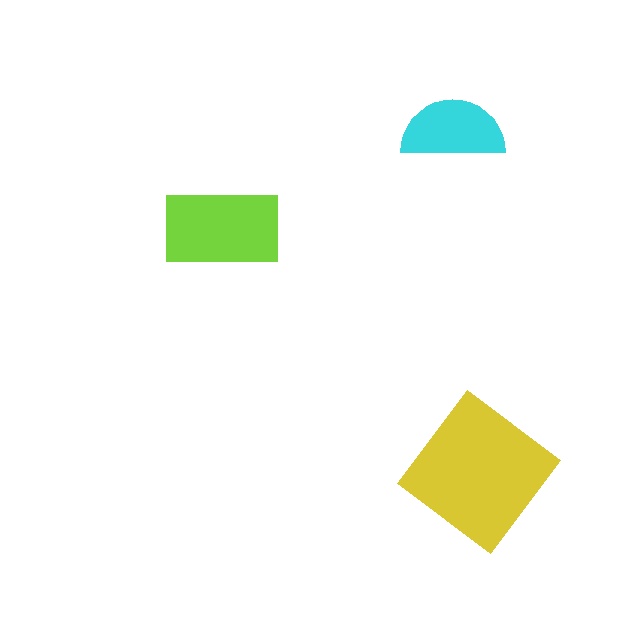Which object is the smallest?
The cyan semicircle.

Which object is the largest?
The yellow diamond.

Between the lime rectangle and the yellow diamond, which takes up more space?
The yellow diamond.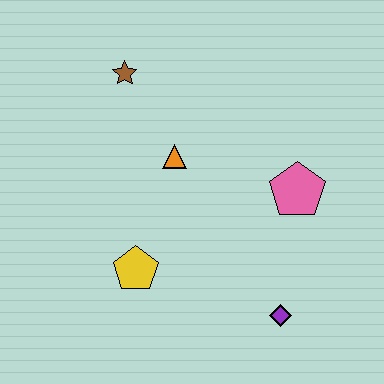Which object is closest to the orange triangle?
The brown star is closest to the orange triangle.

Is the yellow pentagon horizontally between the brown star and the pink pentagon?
Yes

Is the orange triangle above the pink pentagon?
Yes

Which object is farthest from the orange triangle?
The purple diamond is farthest from the orange triangle.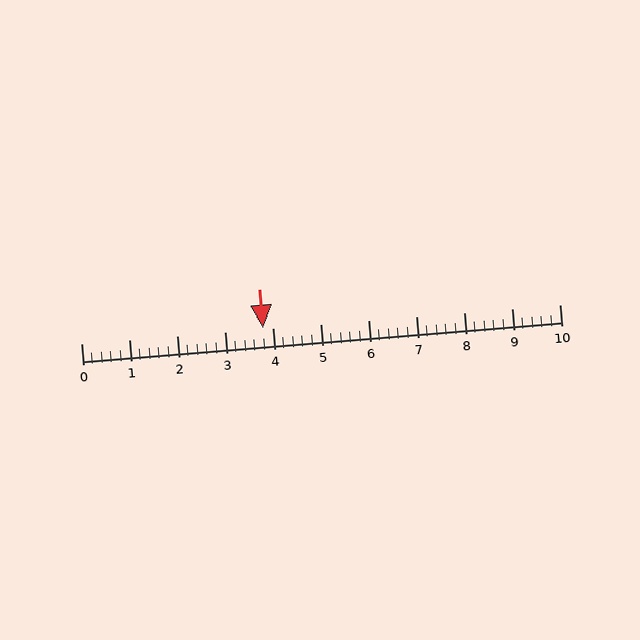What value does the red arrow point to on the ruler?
The red arrow points to approximately 3.8.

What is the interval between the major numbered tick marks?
The major tick marks are spaced 1 units apart.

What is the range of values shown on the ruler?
The ruler shows values from 0 to 10.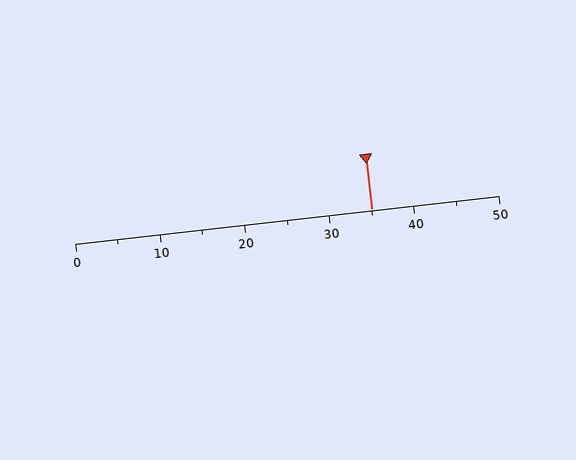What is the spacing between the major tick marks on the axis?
The major ticks are spaced 10 apart.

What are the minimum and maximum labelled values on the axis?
The axis runs from 0 to 50.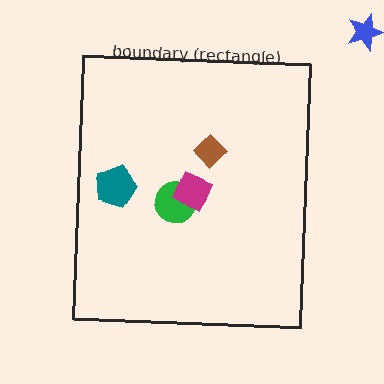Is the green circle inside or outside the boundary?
Inside.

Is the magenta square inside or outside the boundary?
Inside.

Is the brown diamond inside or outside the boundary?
Inside.